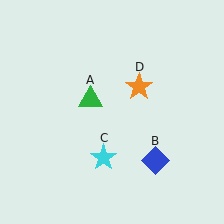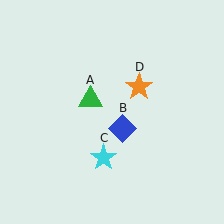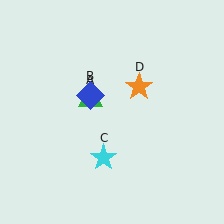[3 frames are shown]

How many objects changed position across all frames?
1 object changed position: blue diamond (object B).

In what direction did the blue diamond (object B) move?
The blue diamond (object B) moved up and to the left.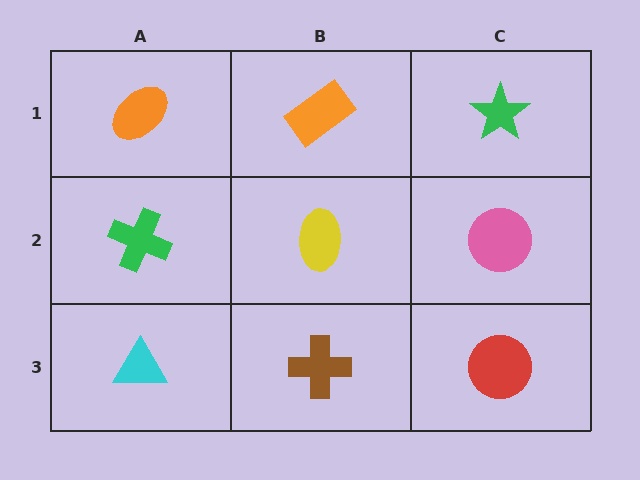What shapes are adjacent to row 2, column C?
A green star (row 1, column C), a red circle (row 3, column C), a yellow ellipse (row 2, column B).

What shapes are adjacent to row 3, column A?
A green cross (row 2, column A), a brown cross (row 3, column B).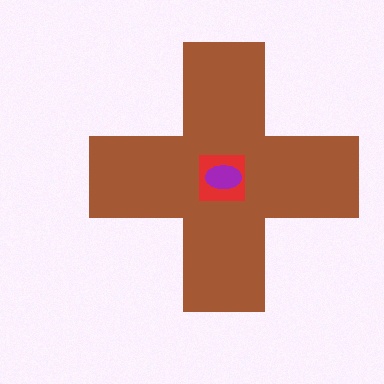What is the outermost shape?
The brown cross.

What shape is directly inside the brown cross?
The red square.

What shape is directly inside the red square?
The purple ellipse.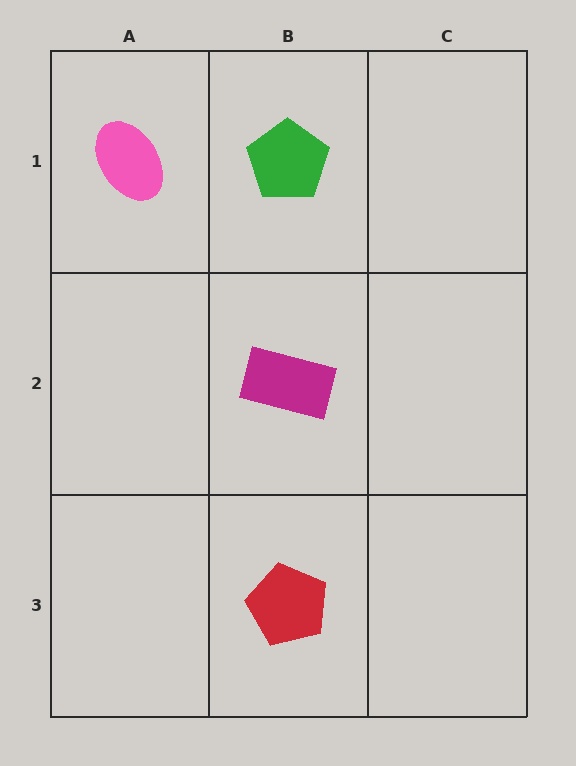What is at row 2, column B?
A magenta rectangle.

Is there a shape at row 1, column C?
No, that cell is empty.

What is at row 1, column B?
A green pentagon.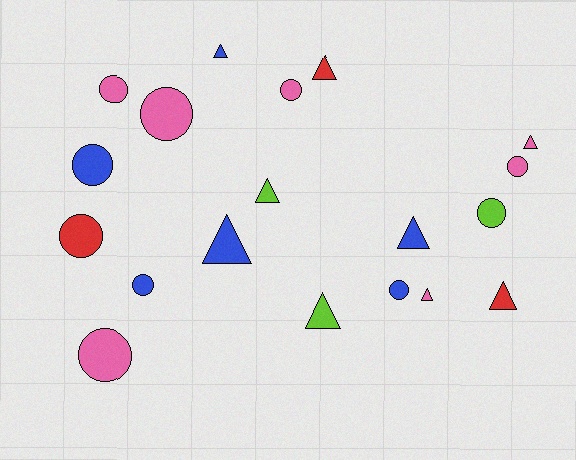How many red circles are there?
There is 1 red circle.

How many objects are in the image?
There are 19 objects.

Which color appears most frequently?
Pink, with 7 objects.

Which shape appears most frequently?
Circle, with 10 objects.